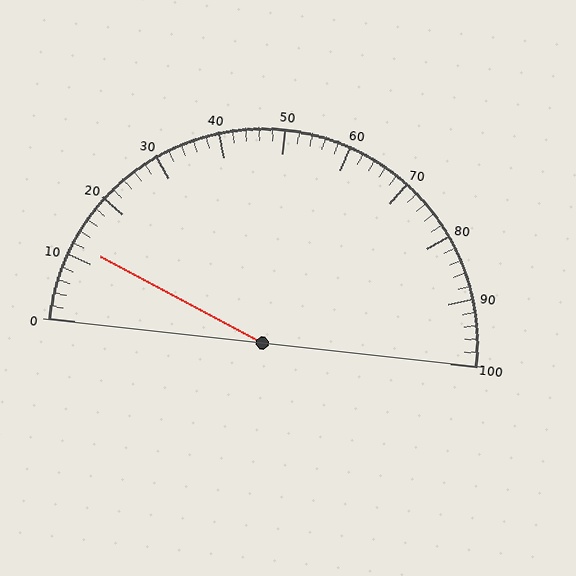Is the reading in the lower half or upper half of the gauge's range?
The reading is in the lower half of the range (0 to 100).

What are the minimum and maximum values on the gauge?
The gauge ranges from 0 to 100.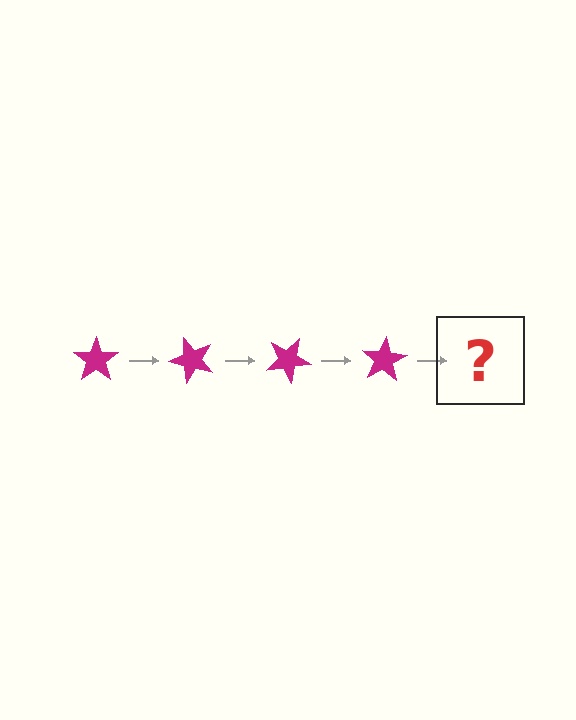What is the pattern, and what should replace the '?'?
The pattern is that the star rotates 50 degrees each step. The '?' should be a magenta star rotated 200 degrees.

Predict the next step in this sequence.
The next step is a magenta star rotated 200 degrees.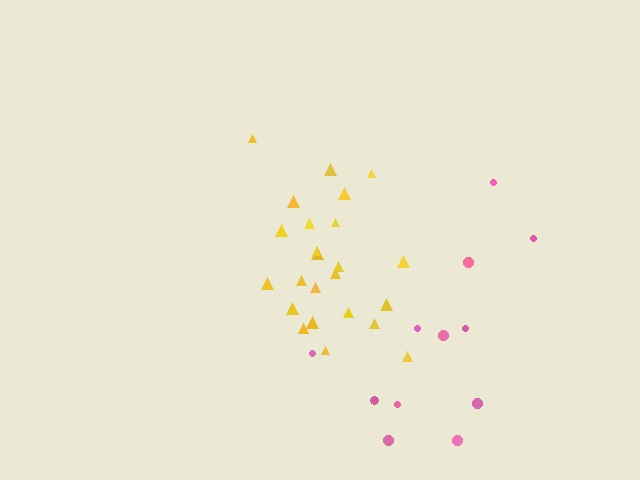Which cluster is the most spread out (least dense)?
Pink.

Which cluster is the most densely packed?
Yellow.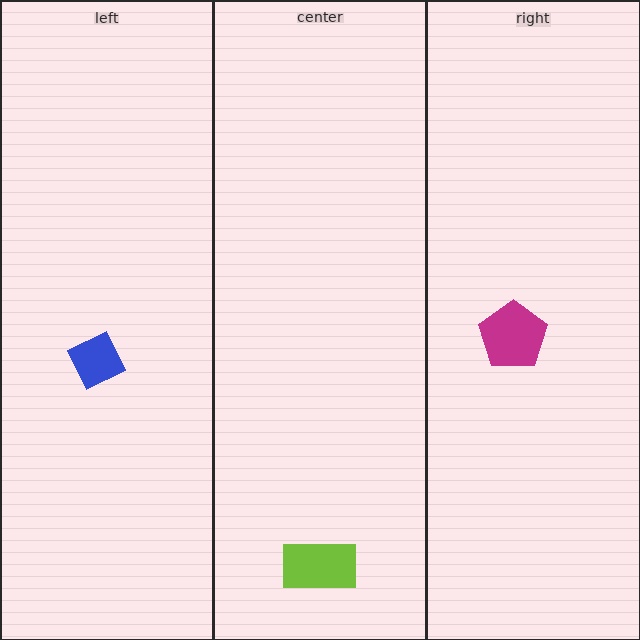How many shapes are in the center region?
1.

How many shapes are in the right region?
1.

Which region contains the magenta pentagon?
The right region.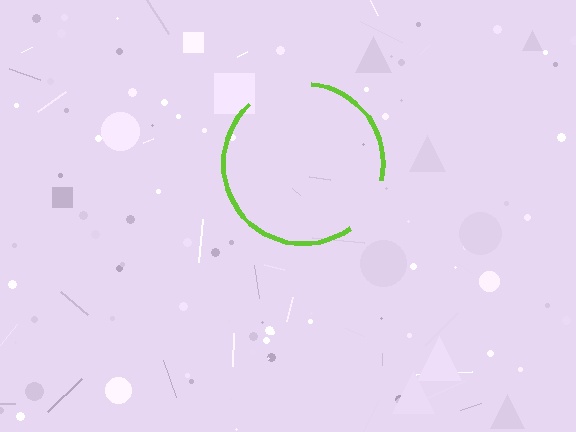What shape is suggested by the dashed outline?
The dashed outline suggests a circle.